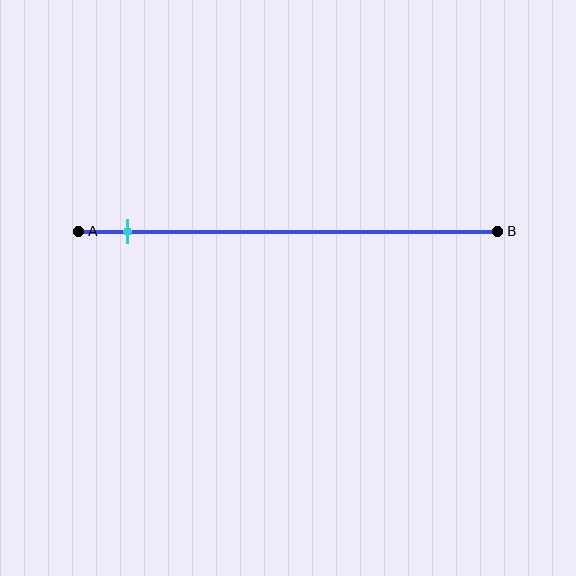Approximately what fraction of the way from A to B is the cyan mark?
The cyan mark is approximately 10% of the way from A to B.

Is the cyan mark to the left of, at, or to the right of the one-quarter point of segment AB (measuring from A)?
The cyan mark is to the left of the one-quarter point of segment AB.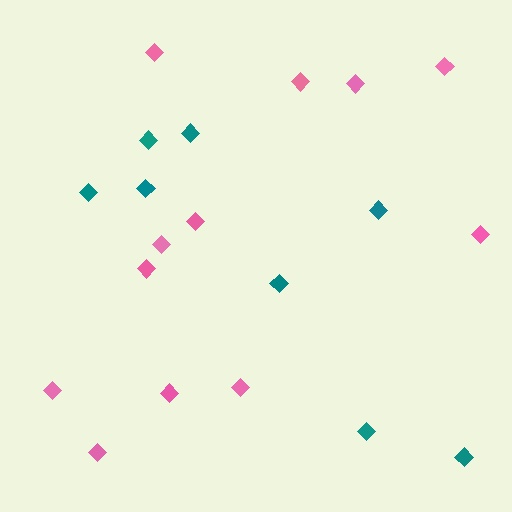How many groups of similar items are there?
There are 2 groups: one group of pink diamonds (12) and one group of teal diamonds (8).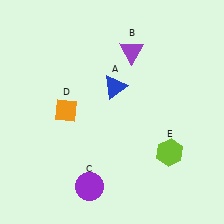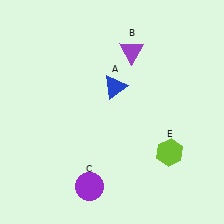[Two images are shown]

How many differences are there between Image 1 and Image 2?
There is 1 difference between the two images.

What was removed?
The orange diamond (D) was removed in Image 2.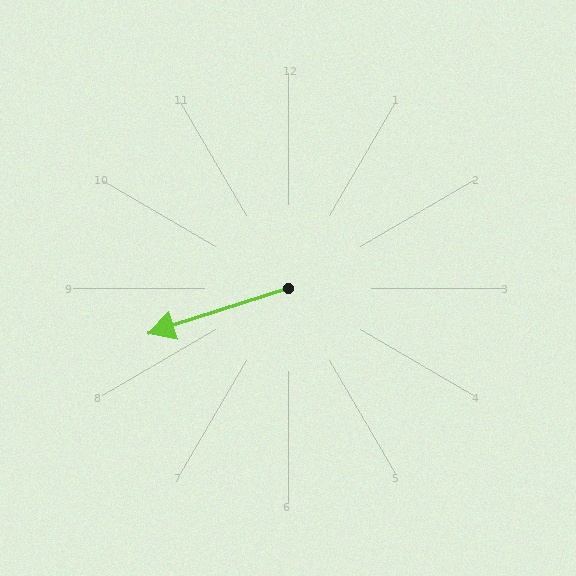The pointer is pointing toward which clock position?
Roughly 8 o'clock.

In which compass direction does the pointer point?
West.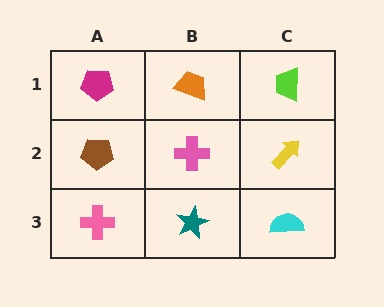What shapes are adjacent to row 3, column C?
A yellow arrow (row 2, column C), a teal star (row 3, column B).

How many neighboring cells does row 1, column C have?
2.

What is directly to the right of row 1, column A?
An orange trapezoid.